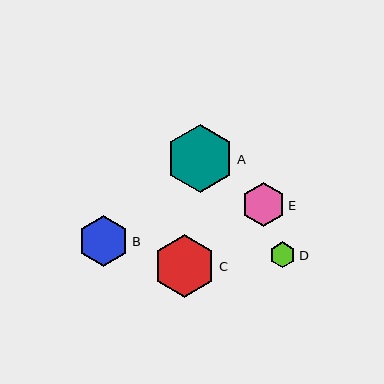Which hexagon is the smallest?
Hexagon D is the smallest with a size of approximately 26 pixels.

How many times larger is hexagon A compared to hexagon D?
Hexagon A is approximately 2.7 times the size of hexagon D.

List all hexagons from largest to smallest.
From largest to smallest: A, C, B, E, D.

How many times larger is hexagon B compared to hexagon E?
Hexagon B is approximately 1.2 times the size of hexagon E.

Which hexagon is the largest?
Hexagon A is the largest with a size of approximately 68 pixels.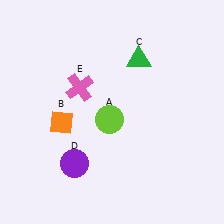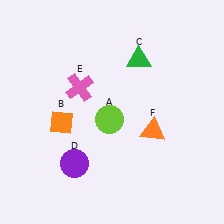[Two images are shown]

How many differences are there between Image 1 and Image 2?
There is 1 difference between the two images.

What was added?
An orange triangle (F) was added in Image 2.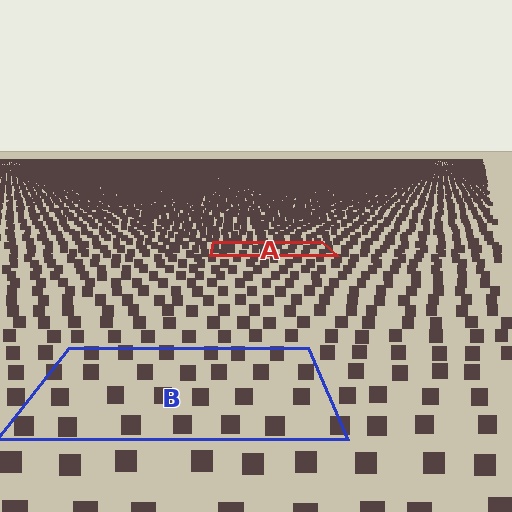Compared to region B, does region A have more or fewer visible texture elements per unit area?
Region A has more texture elements per unit area — they are packed more densely because it is farther away.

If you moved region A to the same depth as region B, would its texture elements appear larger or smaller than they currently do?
They would appear larger. At a closer depth, the same texture elements are projected at a bigger on-screen size.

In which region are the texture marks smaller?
The texture marks are smaller in region A, because it is farther away.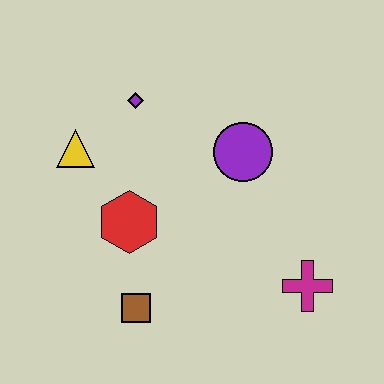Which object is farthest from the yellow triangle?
The magenta cross is farthest from the yellow triangle.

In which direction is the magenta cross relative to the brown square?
The magenta cross is to the right of the brown square.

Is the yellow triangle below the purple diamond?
Yes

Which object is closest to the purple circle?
The purple diamond is closest to the purple circle.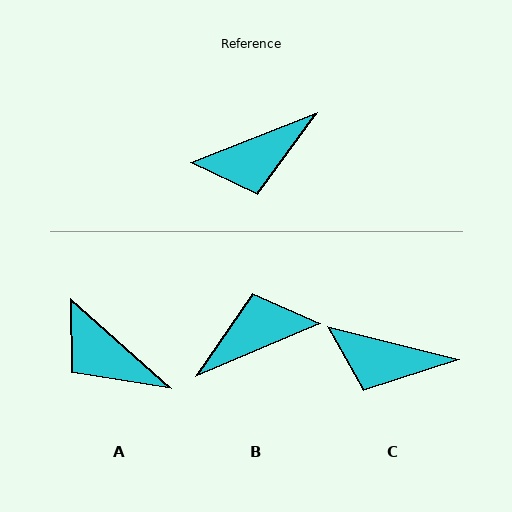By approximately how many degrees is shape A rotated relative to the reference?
Approximately 63 degrees clockwise.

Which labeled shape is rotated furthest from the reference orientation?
B, about 178 degrees away.